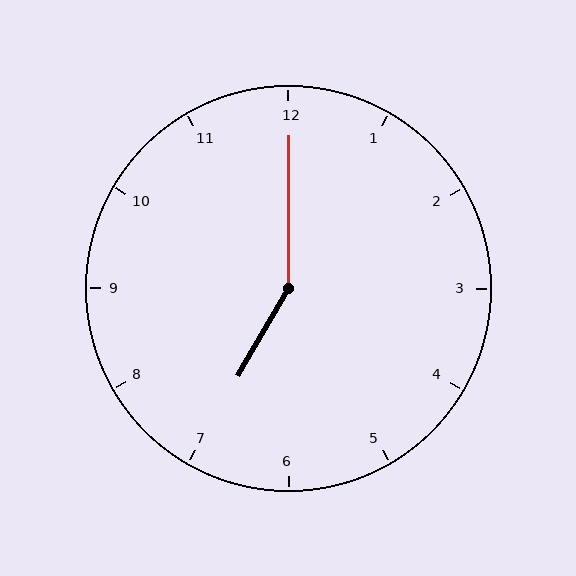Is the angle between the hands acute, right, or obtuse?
It is obtuse.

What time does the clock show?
7:00.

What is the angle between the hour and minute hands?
Approximately 150 degrees.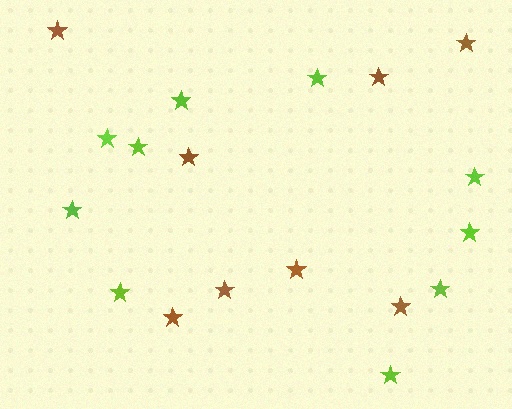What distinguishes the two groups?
There are 2 groups: one group of brown stars (8) and one group of lime stars (10).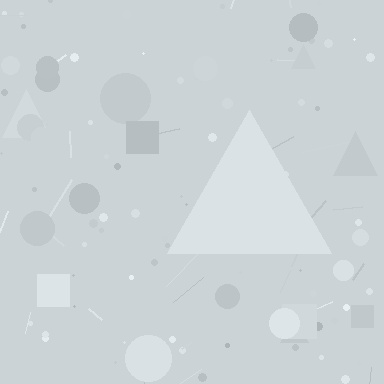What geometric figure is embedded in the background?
A triangle is embedded in the background.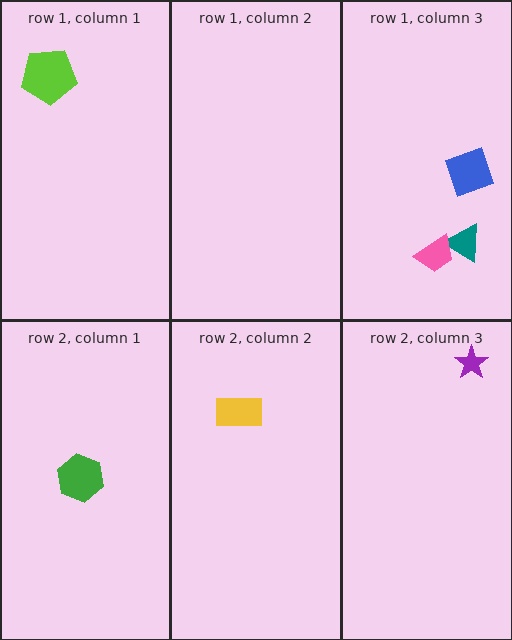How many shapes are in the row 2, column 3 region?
1.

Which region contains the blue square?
The row 1, column 3 region.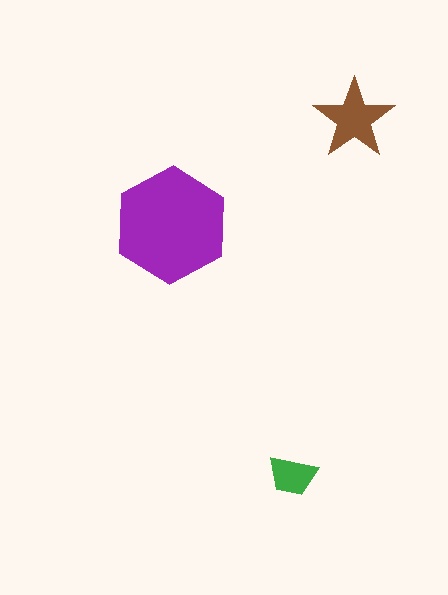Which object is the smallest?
The green trapezoid.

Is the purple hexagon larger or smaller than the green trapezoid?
Larger.